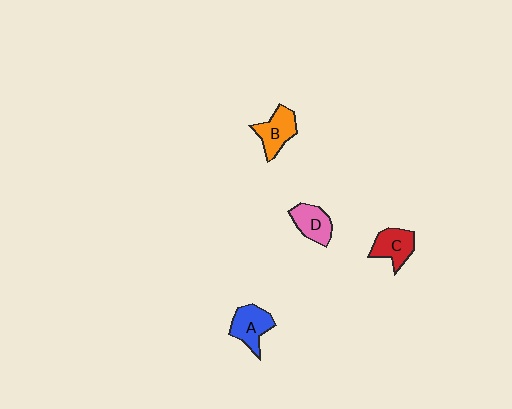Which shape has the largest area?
Shape A (blue).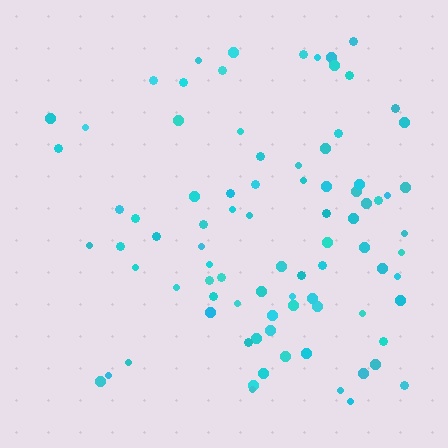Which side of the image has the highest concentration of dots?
The right.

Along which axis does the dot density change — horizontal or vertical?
Horizontal.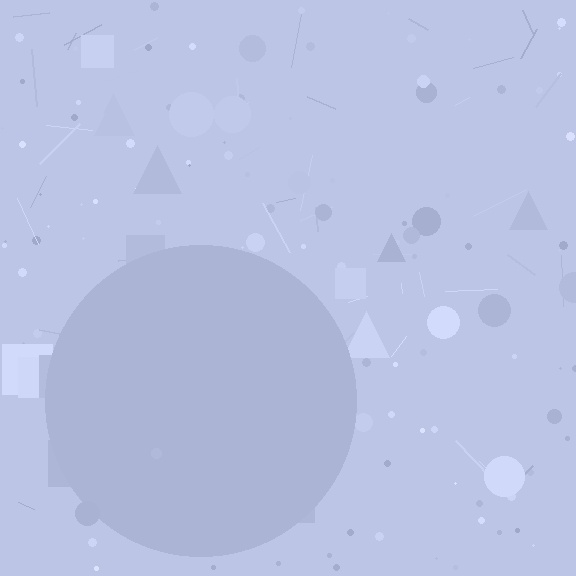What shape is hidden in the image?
A circle is hidden in the image.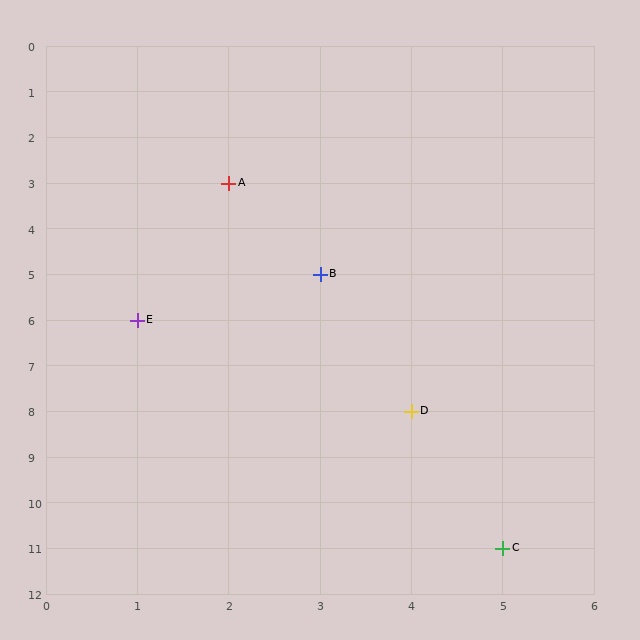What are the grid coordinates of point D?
Point D is at grid coordinates (4, 8).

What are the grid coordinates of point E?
Point E is at grid coordinates (1, 6).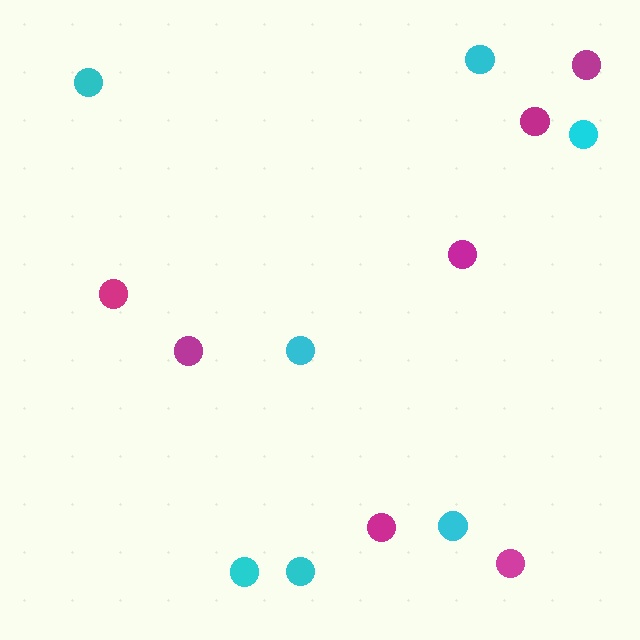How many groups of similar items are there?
There are 2 groups: one group of magenta circles (7) and one group of cyan circles (7).